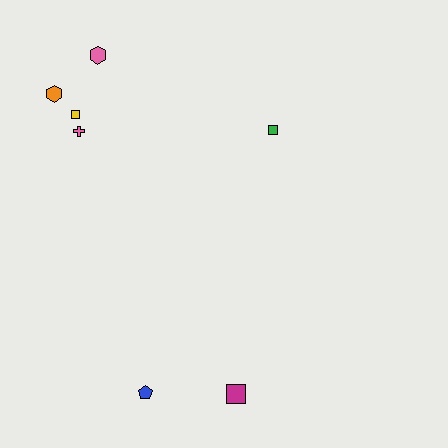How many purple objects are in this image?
There are no purple objects.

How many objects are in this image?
There are 7 objects.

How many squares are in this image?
There are 3 squares.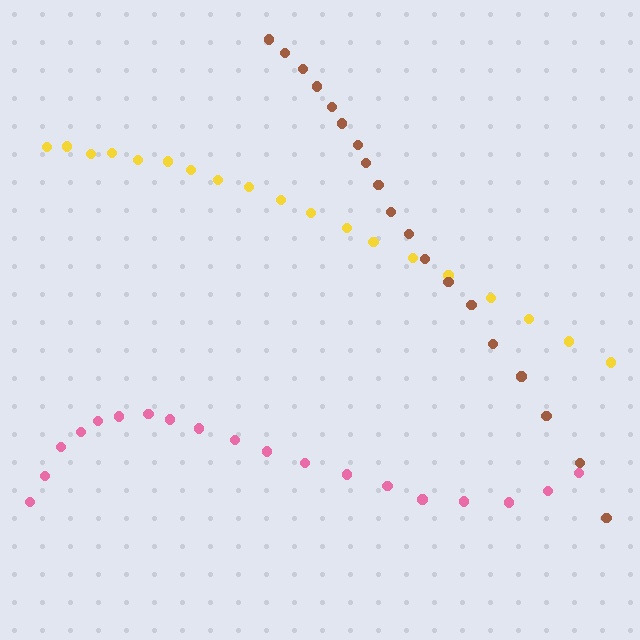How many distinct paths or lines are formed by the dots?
There are 3 distinct paths.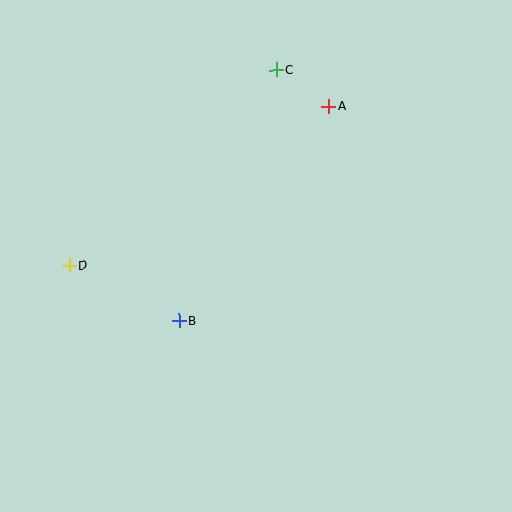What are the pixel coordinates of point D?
Point D is at (70, 266).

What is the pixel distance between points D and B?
The distance between D and B is 122 pixels.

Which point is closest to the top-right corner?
Point A is closest to the top-right corner.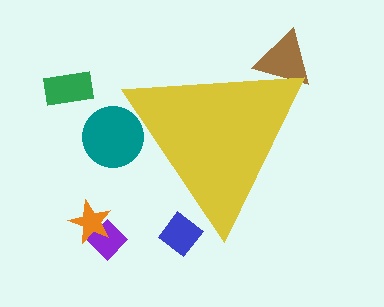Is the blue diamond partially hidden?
Yes, the blue diamond is partially hidden behind the yellow triangle.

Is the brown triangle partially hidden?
Yes, the brown triangle is partially hidden behind the yellow triangle.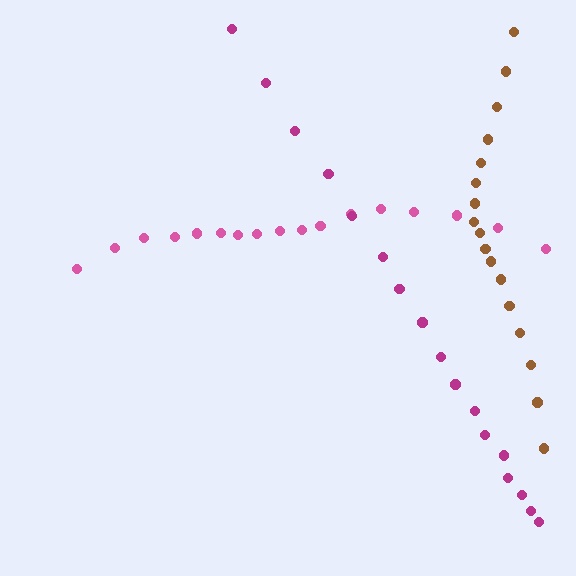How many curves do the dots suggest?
There are 3 distinct paths.